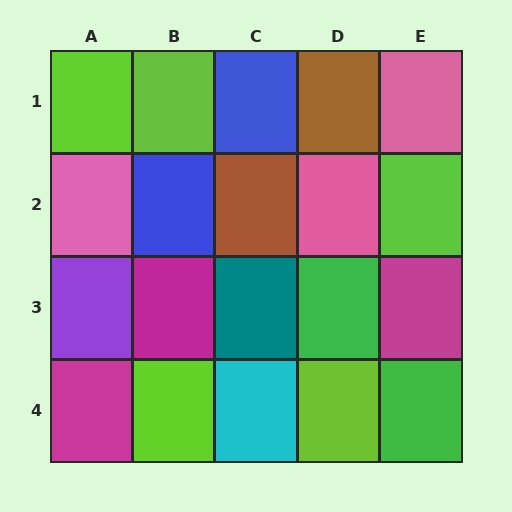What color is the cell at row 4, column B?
Lime.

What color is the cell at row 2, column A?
Pink.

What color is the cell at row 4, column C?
Cyan.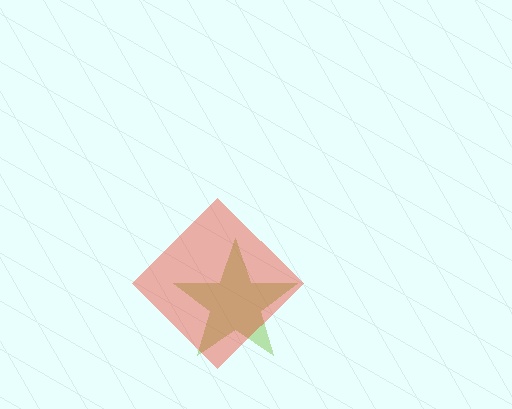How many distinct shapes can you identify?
There are 2 distinct shapes: a lime star, a red diamond.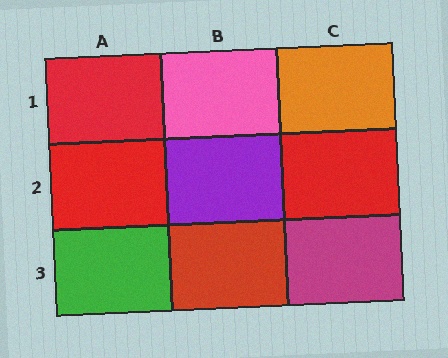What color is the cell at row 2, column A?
Red.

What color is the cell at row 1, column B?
Pink.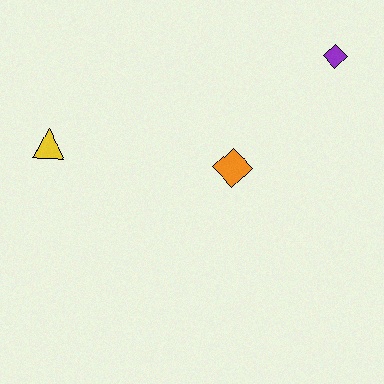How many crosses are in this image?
There are no crosses.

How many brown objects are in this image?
There are no brown objects.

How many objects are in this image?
There are 3 objects.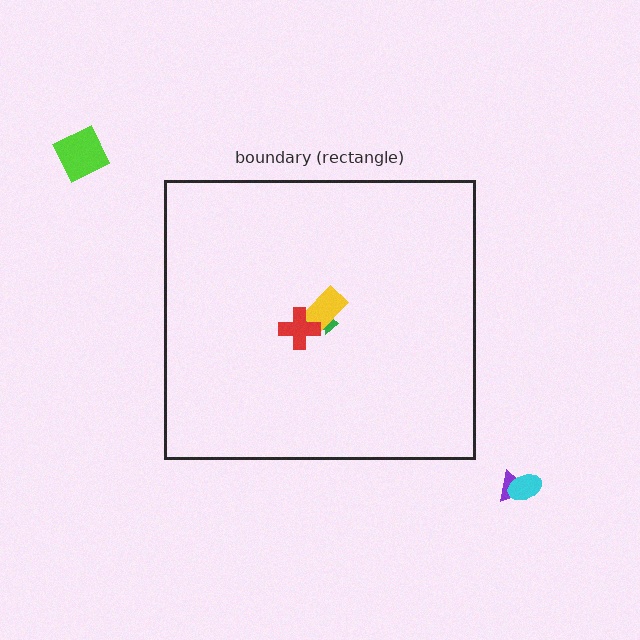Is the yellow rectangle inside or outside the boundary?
Inside.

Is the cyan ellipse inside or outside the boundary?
Outside.